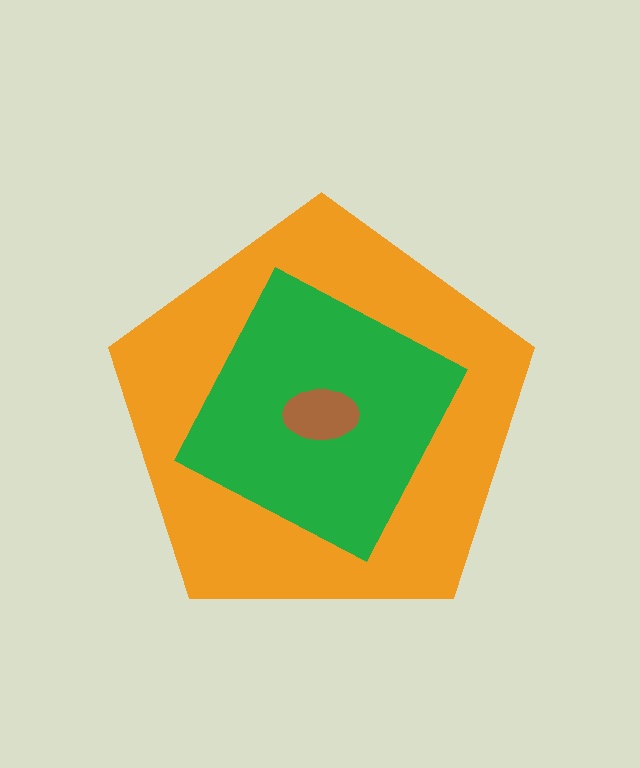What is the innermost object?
The brown ellipse.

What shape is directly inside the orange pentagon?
The green diamond.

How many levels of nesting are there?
3.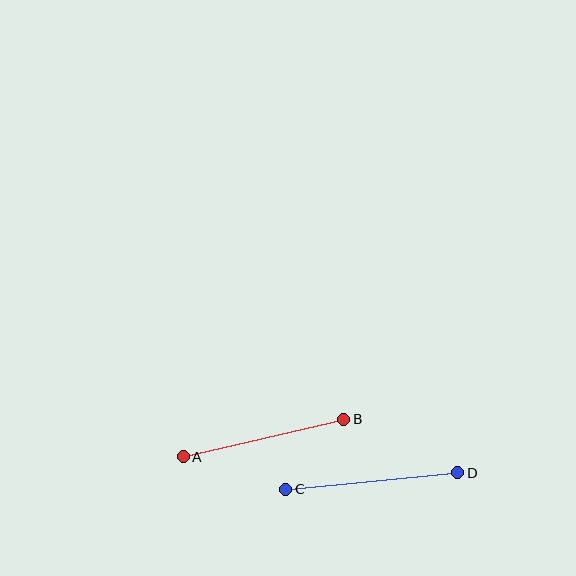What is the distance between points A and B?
The distance is approximately 164 pixels.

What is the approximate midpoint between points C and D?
The midpoint is at approximately (372, 481) pixels.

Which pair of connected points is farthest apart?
Points C and D are farthest apart.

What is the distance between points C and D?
The distance is approximately 173 pixels.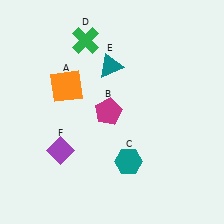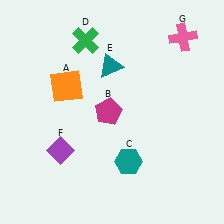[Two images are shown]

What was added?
A pink cross (G) was added in Image 2.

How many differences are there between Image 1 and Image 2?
There is 1 difference between the two images.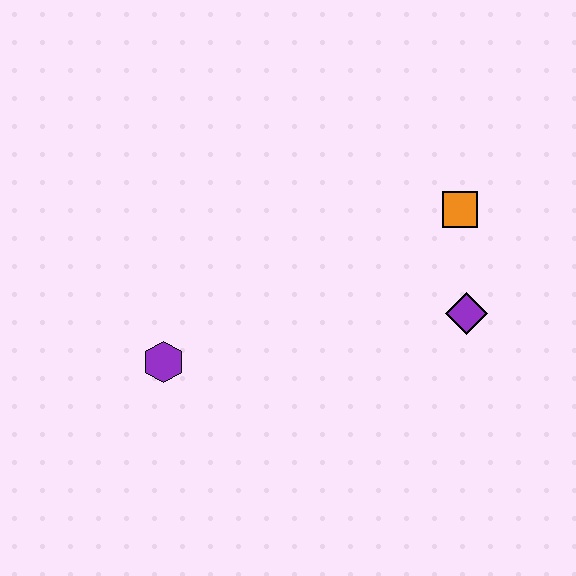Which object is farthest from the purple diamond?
The purple hexagon is farthest from the purple diamond.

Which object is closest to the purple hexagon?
The purple diamond is closest to the purple hexagon.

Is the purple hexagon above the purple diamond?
No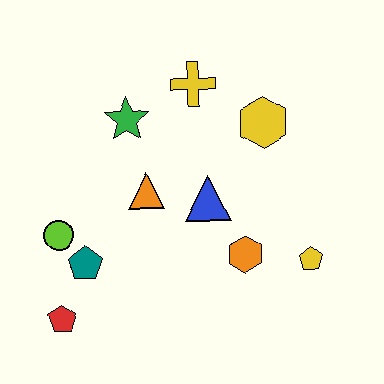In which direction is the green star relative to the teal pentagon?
The green star is above the teal pentagon.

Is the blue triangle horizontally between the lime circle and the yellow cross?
No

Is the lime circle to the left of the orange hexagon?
Yes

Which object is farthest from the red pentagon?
The yellow hexagon is farthest from the red pentagon.